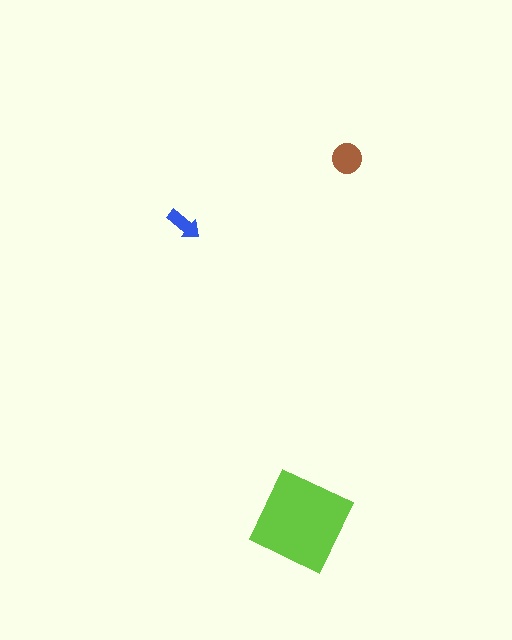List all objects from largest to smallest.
The lime square, the brown circle, the blue arrow.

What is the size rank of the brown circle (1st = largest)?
2nd.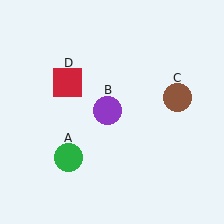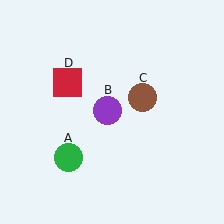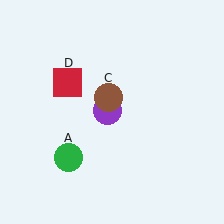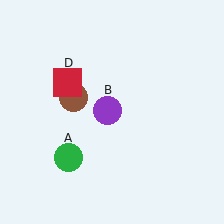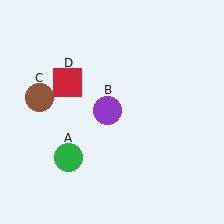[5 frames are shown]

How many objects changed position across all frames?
1 object changed position: brown circle (object C).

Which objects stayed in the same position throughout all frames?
Green circle (object A) and purple circle (object B) and red square (object D) remained stationary.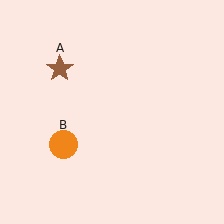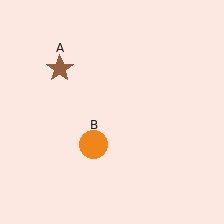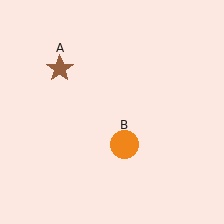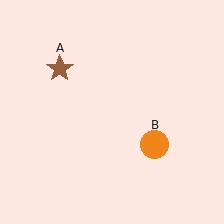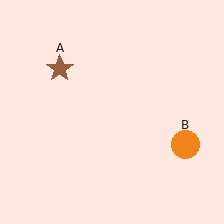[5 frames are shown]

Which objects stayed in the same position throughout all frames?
Brown star (object A) remained stationary.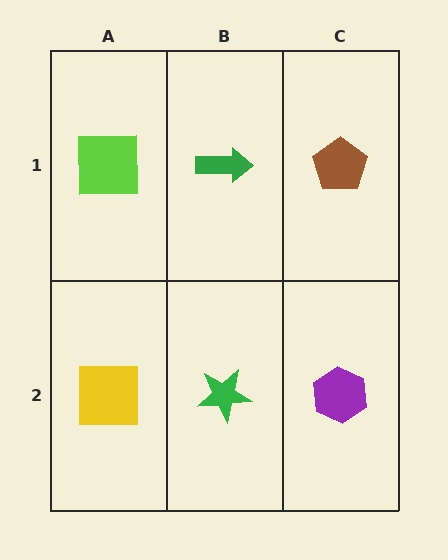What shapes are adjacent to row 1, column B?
A green star (row 2, column B), a lime square (row 1, column A), a brown pentagon (row 1, column C).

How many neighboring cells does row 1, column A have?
2.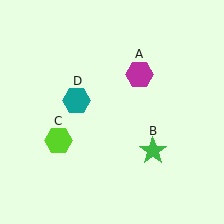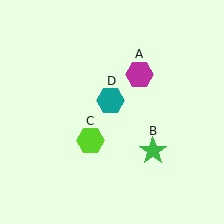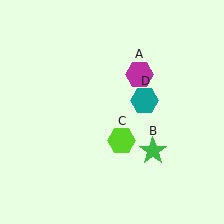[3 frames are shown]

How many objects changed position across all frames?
2 objects changed position: lime hexagon (object C), teal hexagon (object D).